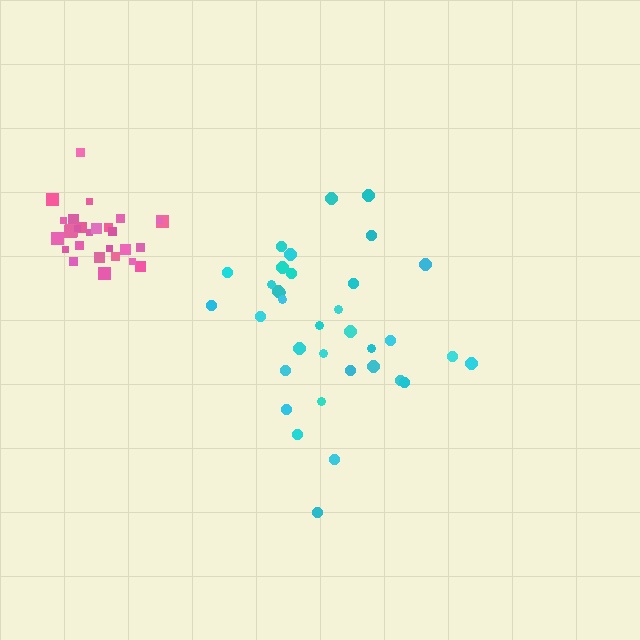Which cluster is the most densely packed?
Pink.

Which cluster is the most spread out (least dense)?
Cyan.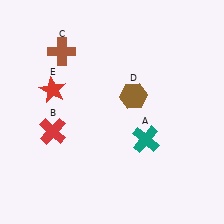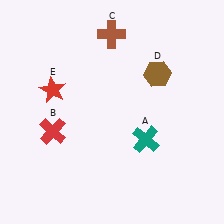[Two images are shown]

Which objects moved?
The objects that moved are: the brown cross (C), the brown hexagon (D).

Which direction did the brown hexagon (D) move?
The brown hexagon (D) moved right.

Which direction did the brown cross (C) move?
The brown cross (C) moved right.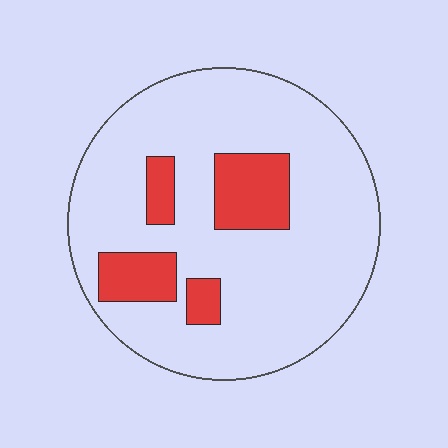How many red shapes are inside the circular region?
4.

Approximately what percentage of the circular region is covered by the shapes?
Approximately 15%.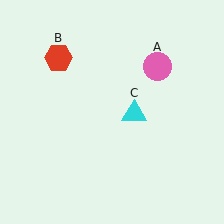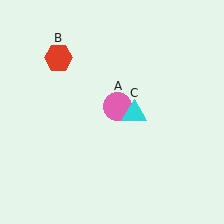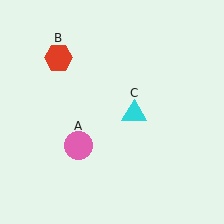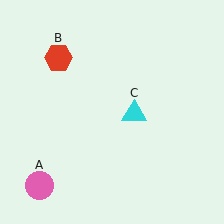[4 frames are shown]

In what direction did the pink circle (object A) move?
The pink circle (object A) moved down and to the left.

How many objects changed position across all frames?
1 object changed position: pink circle (object A).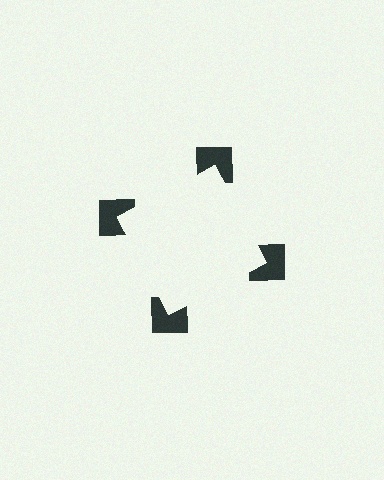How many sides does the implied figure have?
4 sides.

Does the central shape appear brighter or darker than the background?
It typically appears slightly brighter than the background, even though no actual brightness change is drawn.